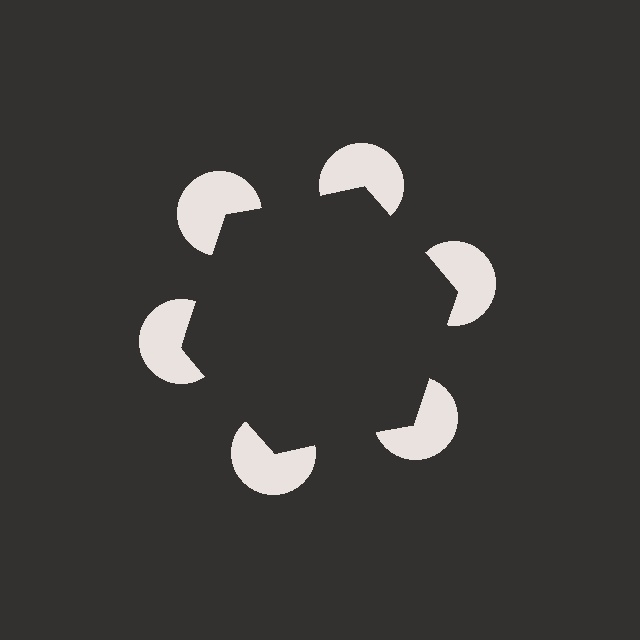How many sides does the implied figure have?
6 sides.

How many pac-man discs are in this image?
There are 6 — one at each vertex of the illusory hexagon.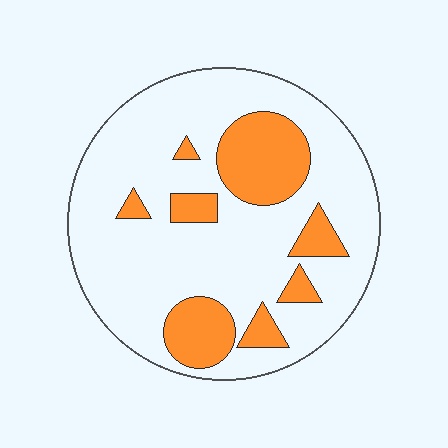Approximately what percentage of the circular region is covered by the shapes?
Approximately 25%.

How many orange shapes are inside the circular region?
8.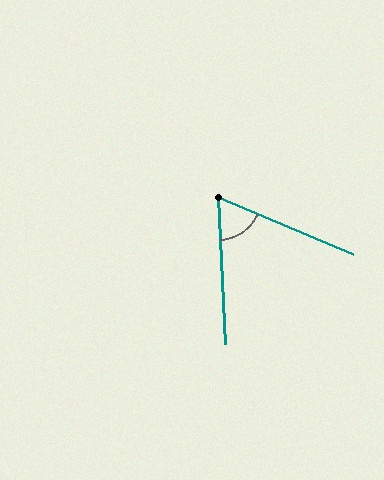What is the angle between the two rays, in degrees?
Approximately 65 degrees.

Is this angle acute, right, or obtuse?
It is acute.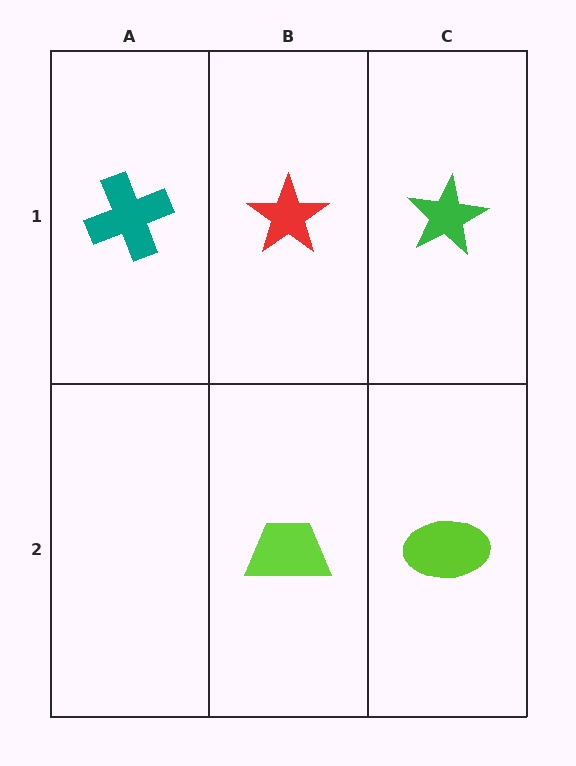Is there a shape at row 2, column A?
No, that cell is empty.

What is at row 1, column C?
A green star.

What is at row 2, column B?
A lime trapezoid.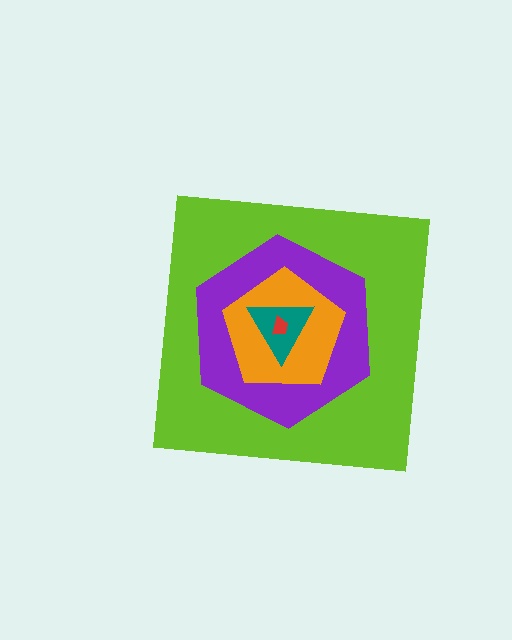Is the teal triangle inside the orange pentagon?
Yes.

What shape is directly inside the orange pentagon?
The teal triangle.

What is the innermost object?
The red trapezoid.